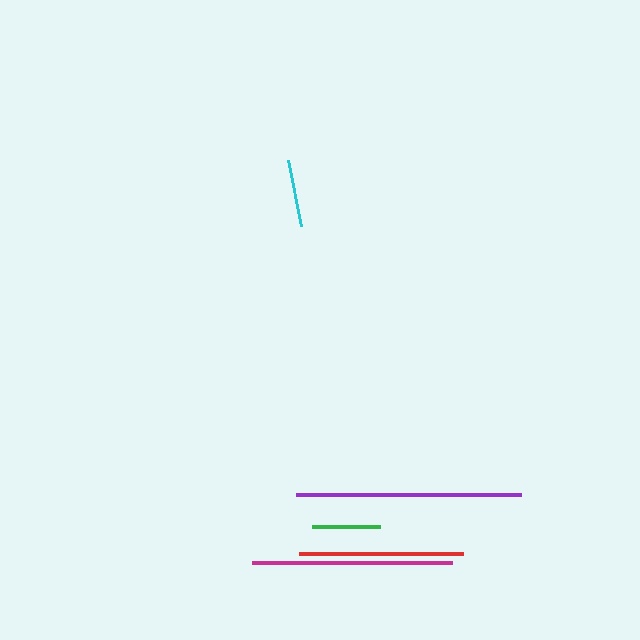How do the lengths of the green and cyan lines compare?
The green and cyan lines are approximately the same length.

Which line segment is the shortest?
The cyan line is the shortest at approximately 67 pixels.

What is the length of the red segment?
The red segment is approximately 164 pixels long.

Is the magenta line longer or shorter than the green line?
The magenta line is longer than the green line.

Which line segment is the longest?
The purple line is the longest at approximately 225 pixels.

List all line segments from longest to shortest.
From longest to shortest: purple, magenta, red, green, cyan.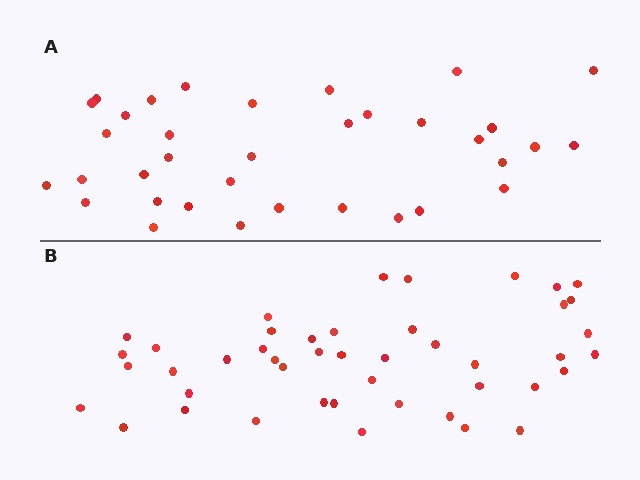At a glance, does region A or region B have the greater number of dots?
Region B (the bottom region) has more dots.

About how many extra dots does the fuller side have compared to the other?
Region B has roughly 10 or so more dots than region A.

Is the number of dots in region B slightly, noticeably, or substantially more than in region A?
Region B has noticeably more, but not dramatically so. The ratio is roughly 1.3 to 1.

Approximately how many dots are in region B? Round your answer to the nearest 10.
About 40 dots. (The exact count is 45, which rounds to 40.)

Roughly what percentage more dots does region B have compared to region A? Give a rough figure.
About 30% more.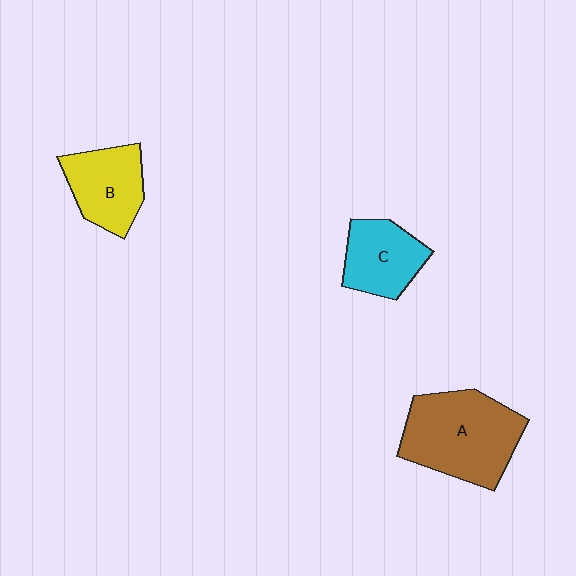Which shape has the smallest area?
Shape C (cyan).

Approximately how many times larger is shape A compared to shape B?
Approximately 1.6 times.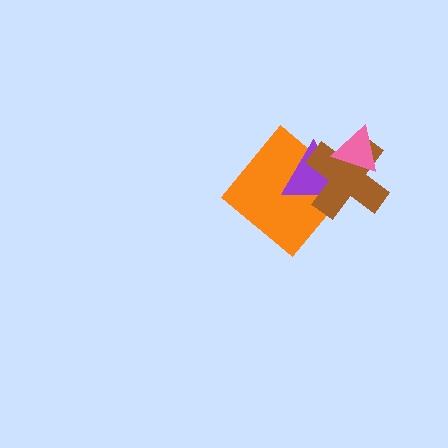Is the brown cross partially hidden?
Yes, it is partially covered by another shape.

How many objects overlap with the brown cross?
3 objects overlap with the brown cross.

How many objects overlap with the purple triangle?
3 objects overlap with the purple triangle.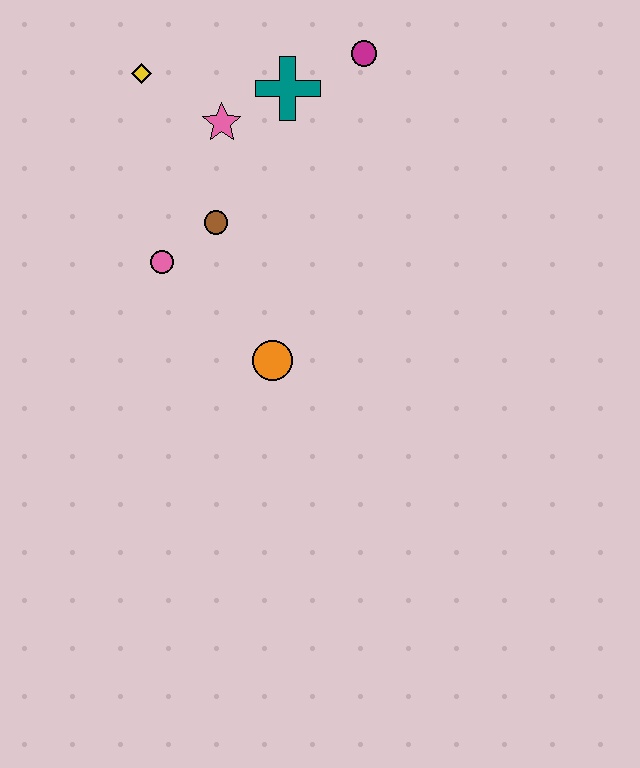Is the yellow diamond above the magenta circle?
No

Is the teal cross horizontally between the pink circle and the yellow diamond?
No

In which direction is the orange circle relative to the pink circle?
The orange circle is to the right of the pink circle.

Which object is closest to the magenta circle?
The teal cross is closest to the magenta circle.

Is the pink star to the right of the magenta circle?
No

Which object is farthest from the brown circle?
The magenta circle is farthest from the brown circle.